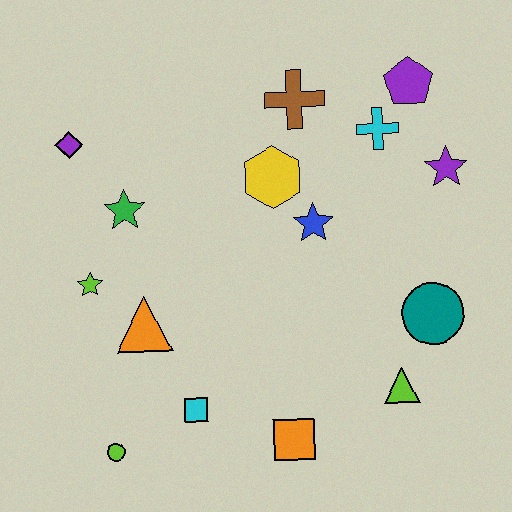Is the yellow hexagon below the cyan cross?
Yes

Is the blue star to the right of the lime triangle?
No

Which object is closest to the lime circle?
The cyan square is closest to the lime circle.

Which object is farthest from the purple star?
The lime circle is farthest from the purple star.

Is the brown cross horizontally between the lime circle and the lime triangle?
Yes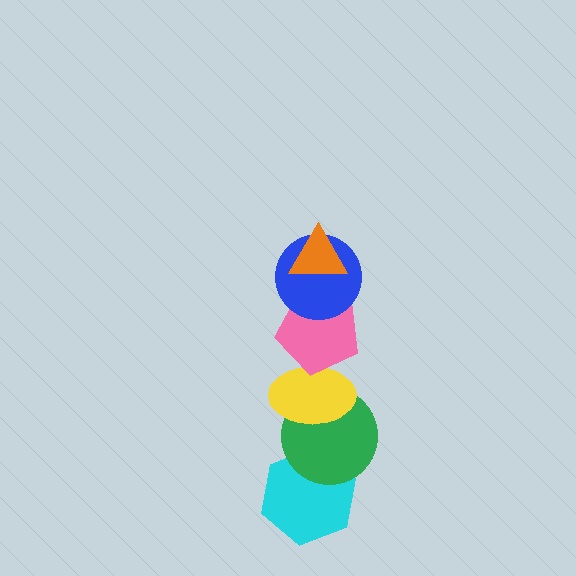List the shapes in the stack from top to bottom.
From top to bottom: the orange triangle, the blue circle, the pink pentagon, the yellow ellipse, the green circle, the cyan hexagon.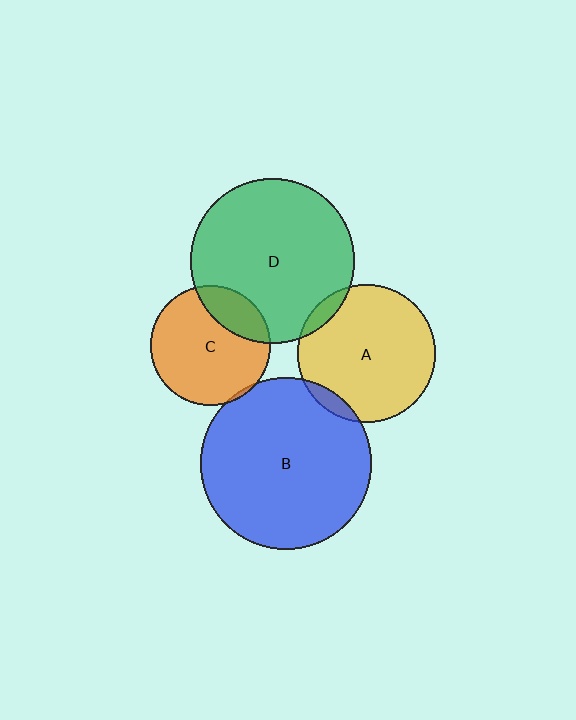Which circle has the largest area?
Circle B (blue).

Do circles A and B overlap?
Yes.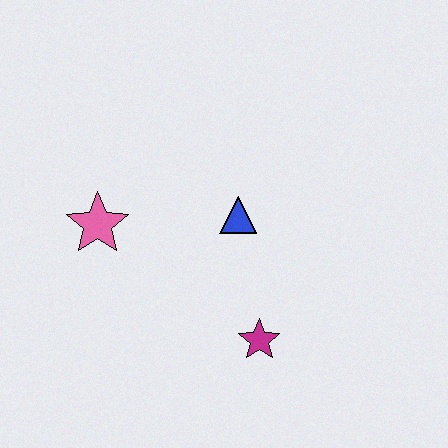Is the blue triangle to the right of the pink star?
Yes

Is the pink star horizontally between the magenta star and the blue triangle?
No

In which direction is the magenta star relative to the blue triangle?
The magenta star is below the blue triangle.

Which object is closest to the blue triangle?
The magenta star is closest to the blue triangle.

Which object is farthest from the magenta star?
The pink star is farthest from the magenta star.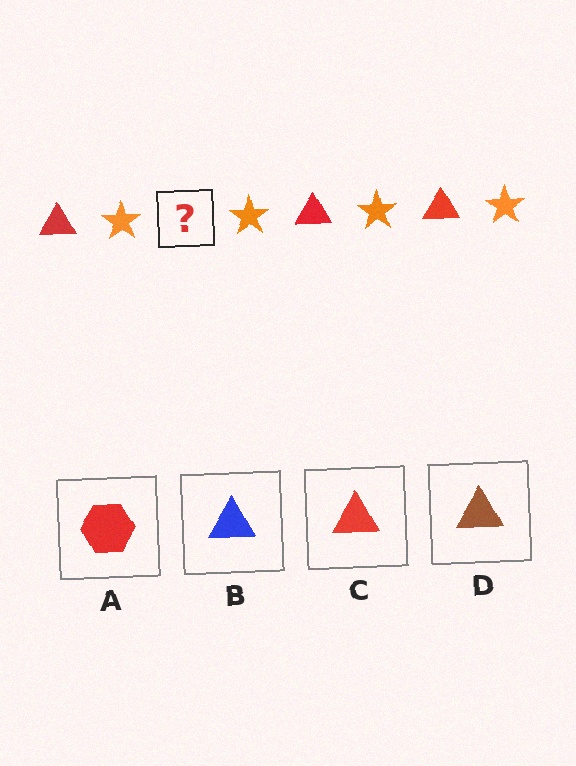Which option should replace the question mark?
Option C.